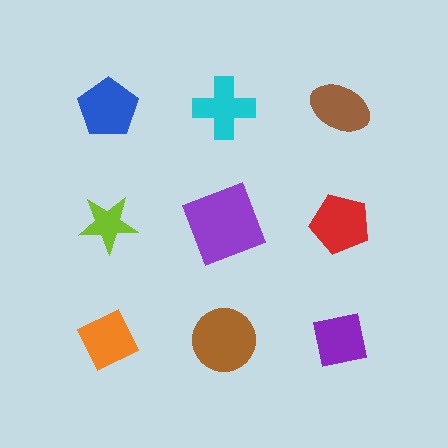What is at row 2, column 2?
A purple square.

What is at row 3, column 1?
An orange diamond.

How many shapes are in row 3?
3 shapes.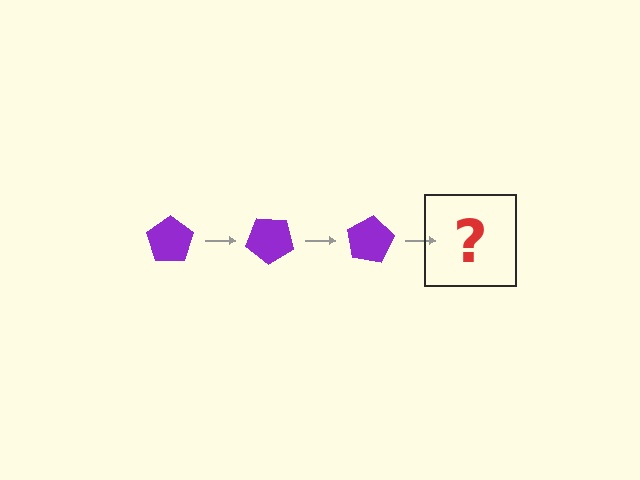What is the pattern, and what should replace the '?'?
The pattern is that the pentagon rotates 40 degrees each step. The '?' should be a purple pentagon rotated 120 degrees.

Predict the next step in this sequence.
The next step is a purple pentagon rotated 120 degrees.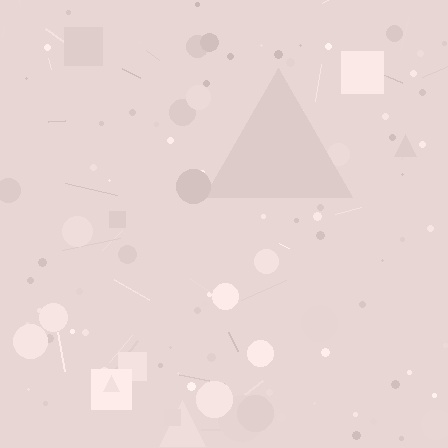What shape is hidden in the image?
A triangle is hidden in the image.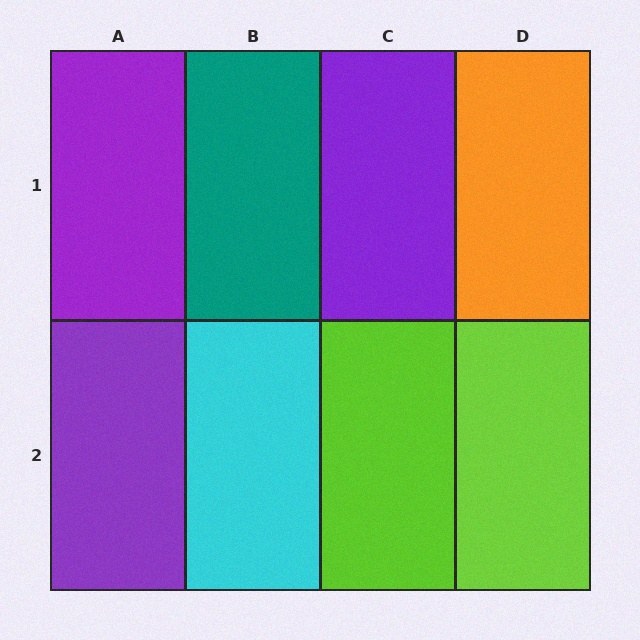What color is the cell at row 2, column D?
Lime.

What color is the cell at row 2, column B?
Cyan.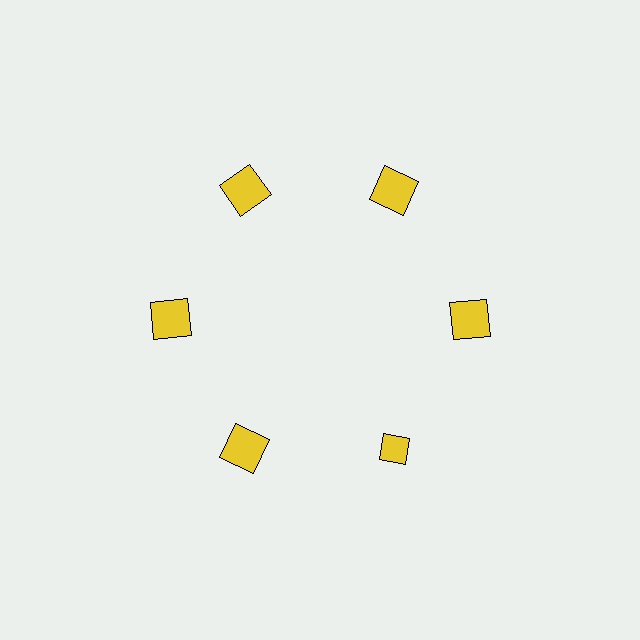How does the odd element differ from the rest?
It has a different shape: diamond instead of square.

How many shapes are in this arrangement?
There are 6 shapes arranged in a ring pattern.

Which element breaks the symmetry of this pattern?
The yellow diamond at roughly the 5 o'clock position breaks the symmetry. All other shapes are yellow squares.